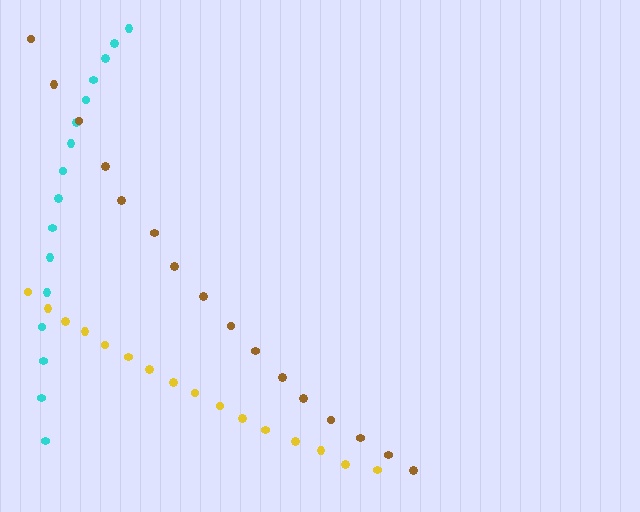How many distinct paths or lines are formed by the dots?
There are 3 distinct paths.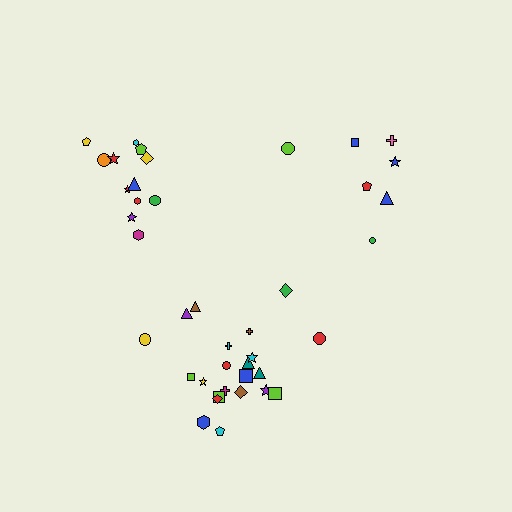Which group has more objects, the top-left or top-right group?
The top-left group.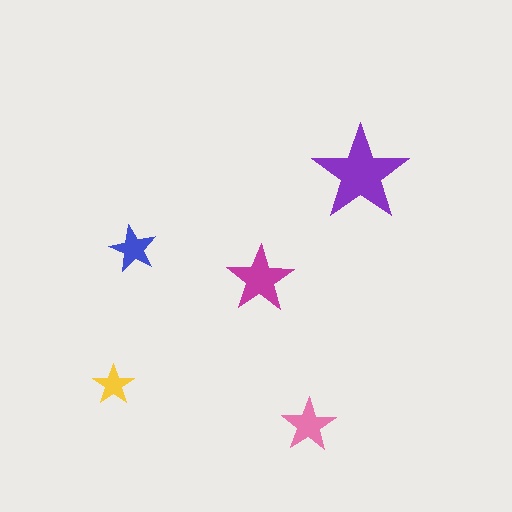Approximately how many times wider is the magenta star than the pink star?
About 1.5 times wider.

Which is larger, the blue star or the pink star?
The pink one.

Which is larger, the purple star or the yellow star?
The purple one.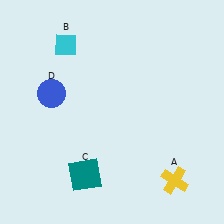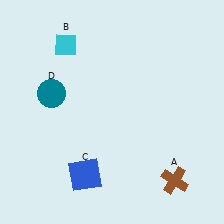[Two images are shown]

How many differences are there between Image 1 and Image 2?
There are 3 differences between the two images.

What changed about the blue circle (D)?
In Image 1, D is blue. In Image 2, it changed to teal.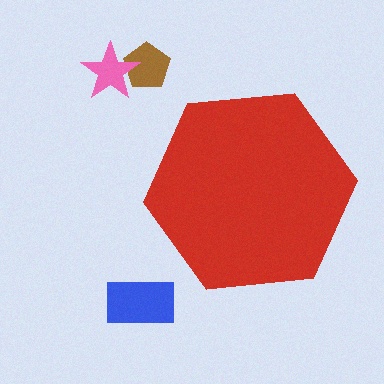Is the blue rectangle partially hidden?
No, the blue rectangle is fully visible.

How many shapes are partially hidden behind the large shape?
0 shapes are partially hidden.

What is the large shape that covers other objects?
A red hexagon.